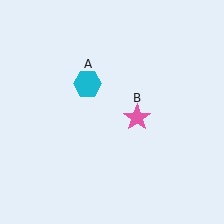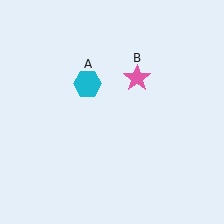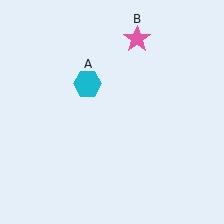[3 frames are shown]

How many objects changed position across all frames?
1 object changed position: pink star (object B).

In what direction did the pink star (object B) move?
The pink star (object B) moved up.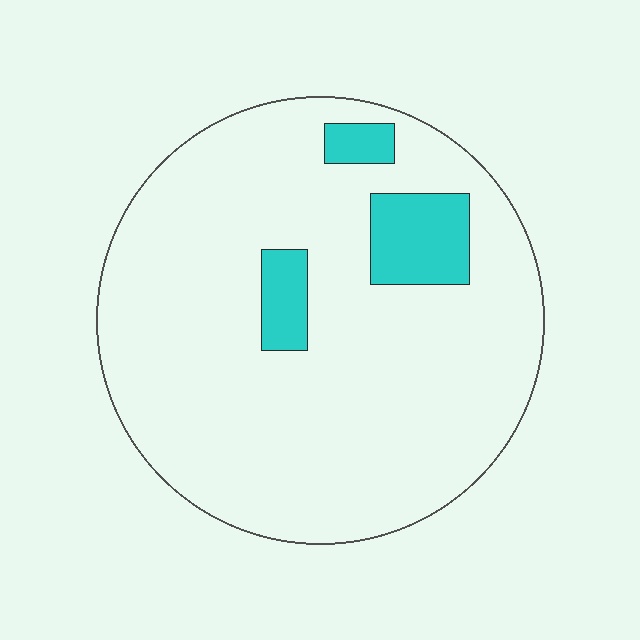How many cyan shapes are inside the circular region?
3.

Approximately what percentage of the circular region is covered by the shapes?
Approximately 10%.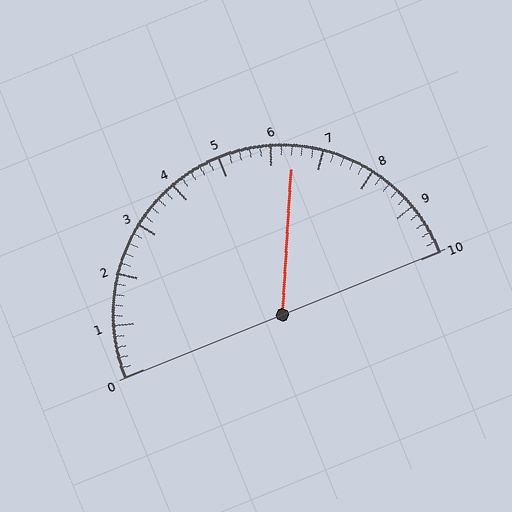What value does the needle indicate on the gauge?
The needle indicates approximately 6.4.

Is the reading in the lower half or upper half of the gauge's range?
The reading is in the upper half of the range (0 to 10).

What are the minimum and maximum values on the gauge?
The gauge ranges from 0 to 10.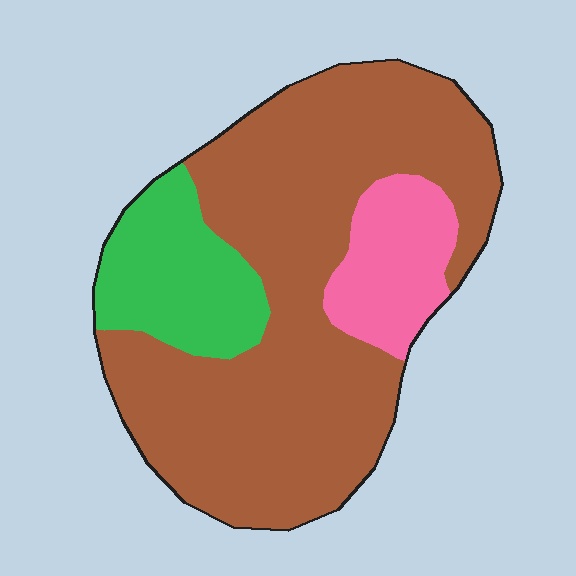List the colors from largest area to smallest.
From largest to smallest: brown, green, pink.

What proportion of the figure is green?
Green takes up about one sixth (1/6) of the figure.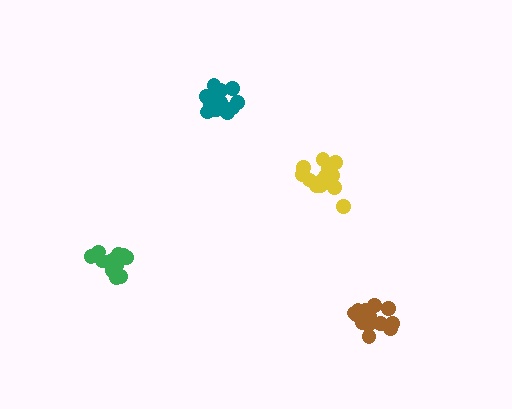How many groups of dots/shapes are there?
There are 4 groups.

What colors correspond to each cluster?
The clusters are colored: yellow, brown, green, teal.